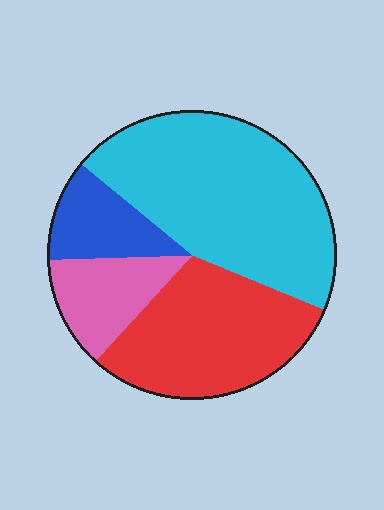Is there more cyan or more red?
Cyan.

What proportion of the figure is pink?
Pink covers 13% of the figure.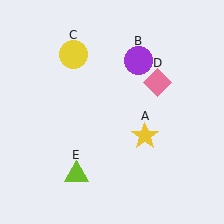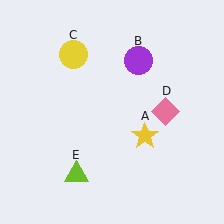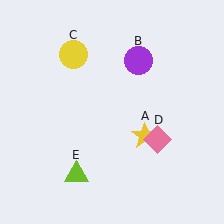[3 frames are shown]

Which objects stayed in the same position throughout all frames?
Yellow star (object A) and purple circle (object B) and yellow circle (object C) and lime triangle (object E) remained stationary.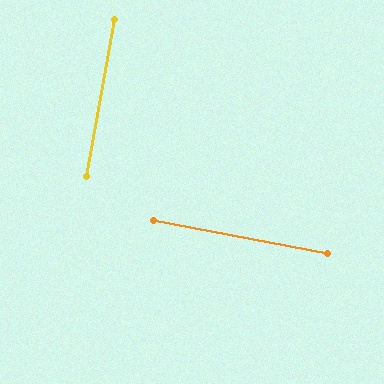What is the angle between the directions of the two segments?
Approximately 89 degrees.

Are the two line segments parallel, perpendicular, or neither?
Perpendicular — they meet at approximately 89°.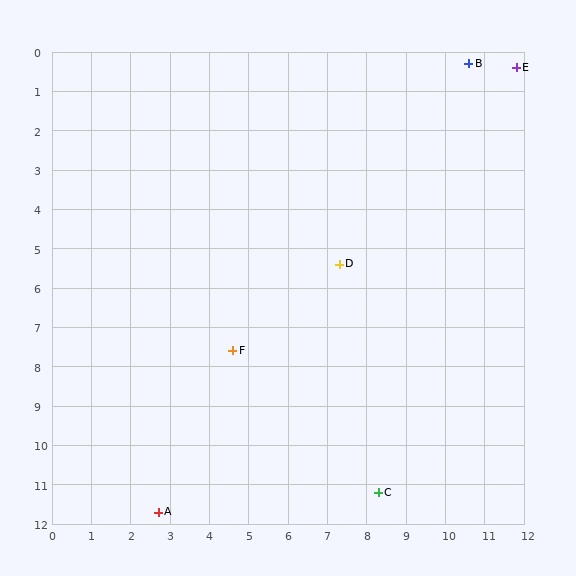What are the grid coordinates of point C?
Point C is at approximately (8.3, 11.2).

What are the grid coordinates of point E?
Point E is at approximately (11.8, 0.4).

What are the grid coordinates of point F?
Point F is at approximately (4.6, 7.6).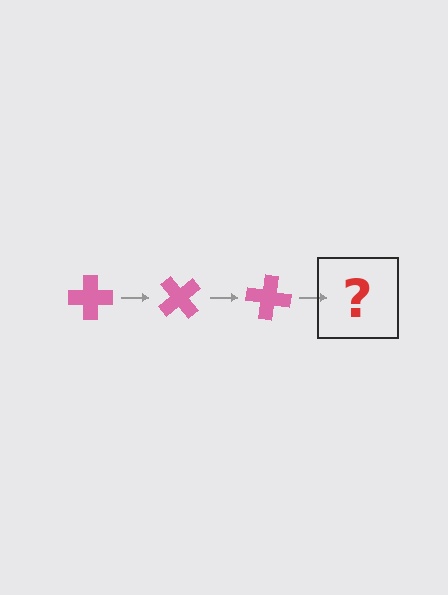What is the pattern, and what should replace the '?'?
The pattern is that the cross rotates 50 degrees each step. The '?' should be a pink cross rotated 150 degrees.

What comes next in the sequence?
The next element should be a pink cross rotated 150 degrees.